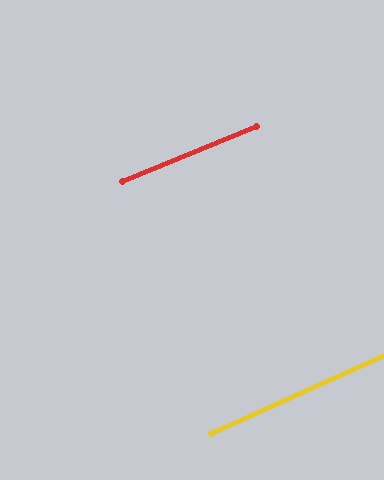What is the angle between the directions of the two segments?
Approximately 2 degrees.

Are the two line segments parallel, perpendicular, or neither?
Parallel — their directions differ by only 1.8°.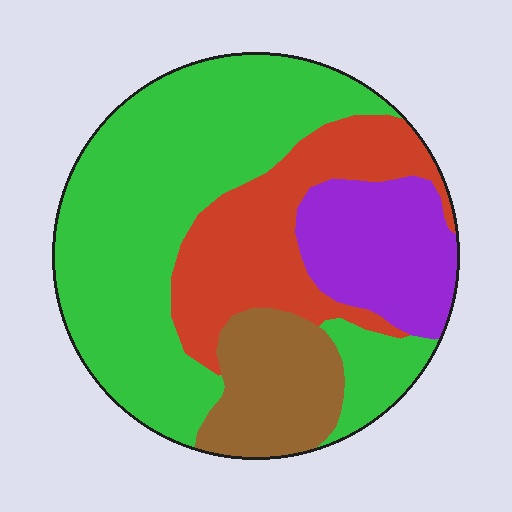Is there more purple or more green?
Green.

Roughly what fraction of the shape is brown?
Brown covers roughly 15% of the shape.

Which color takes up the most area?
Green, at roughly 50%.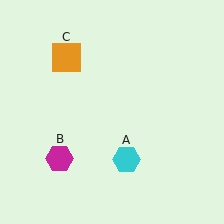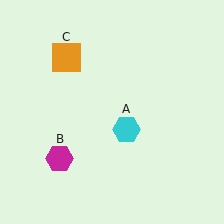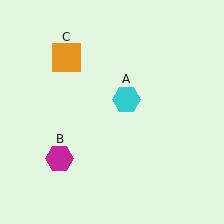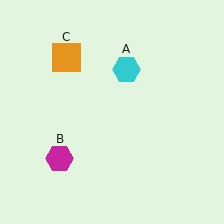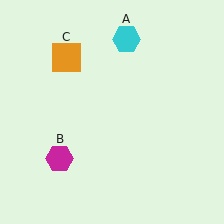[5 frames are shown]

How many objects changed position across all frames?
1 object changed position: cyan hexagon (object A).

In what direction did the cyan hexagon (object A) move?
The cyan hexagon (object A) moved up.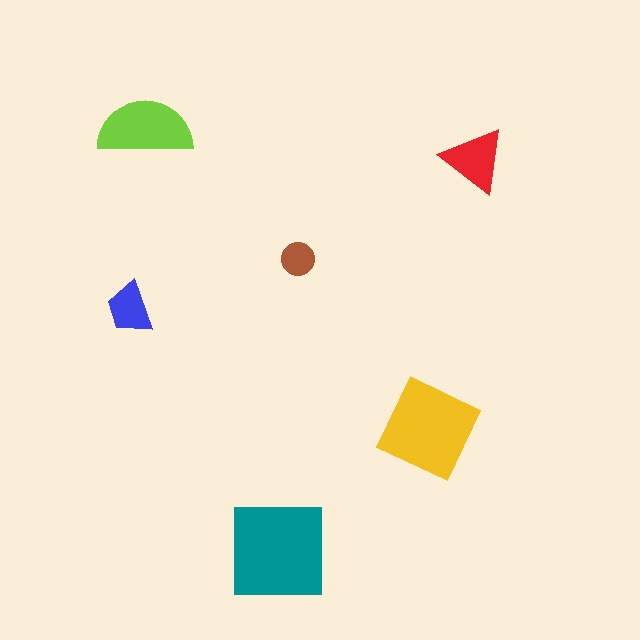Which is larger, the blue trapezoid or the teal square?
The teal square.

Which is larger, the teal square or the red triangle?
The teal square.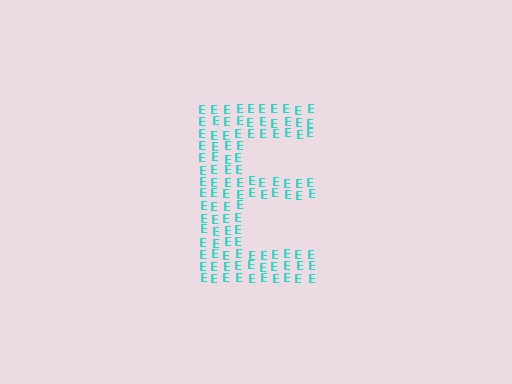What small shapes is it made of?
It is made of small letter E's.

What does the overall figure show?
The overall figure shows the letter E.